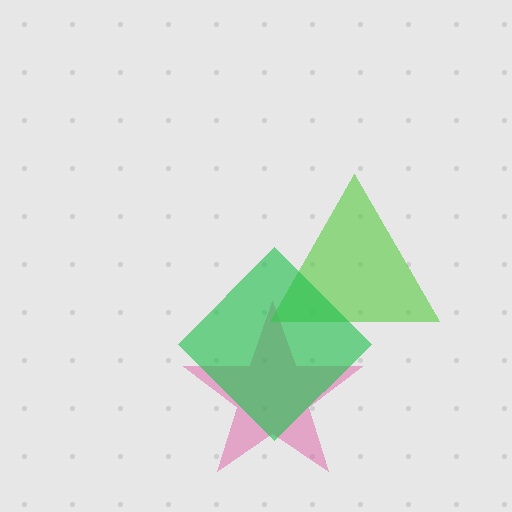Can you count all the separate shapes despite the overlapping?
Yes, there are 3 separate shapes.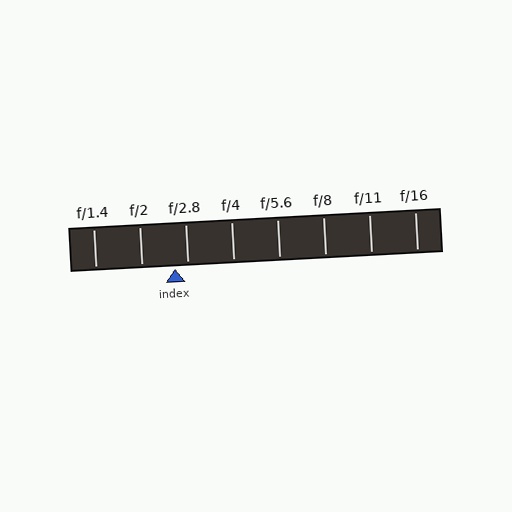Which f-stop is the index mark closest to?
The index mark is closest to f/2.8.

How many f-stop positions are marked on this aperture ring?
There are 8 f-stop positions marked.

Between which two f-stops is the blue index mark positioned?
The index mark is between f/2 and f/2.8.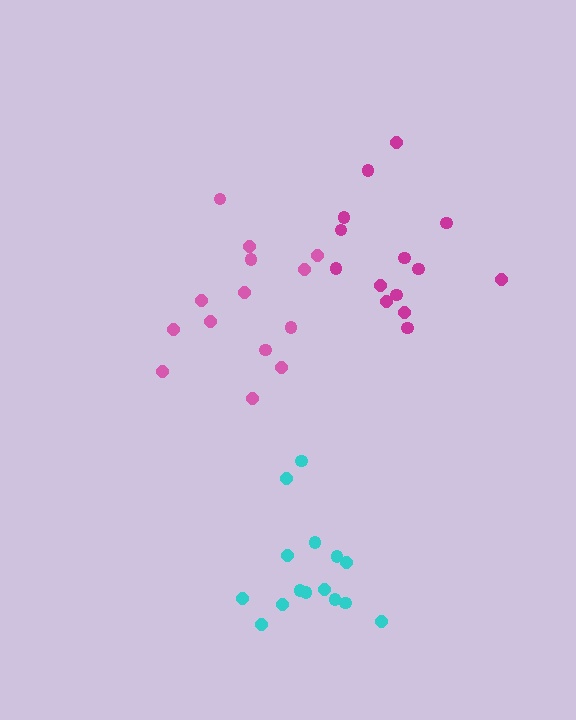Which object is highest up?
The magenta cluster is topmost.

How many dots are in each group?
Group 1: 15 dots, Group 2: 14 dots, Group 3: 14 dots (43 total).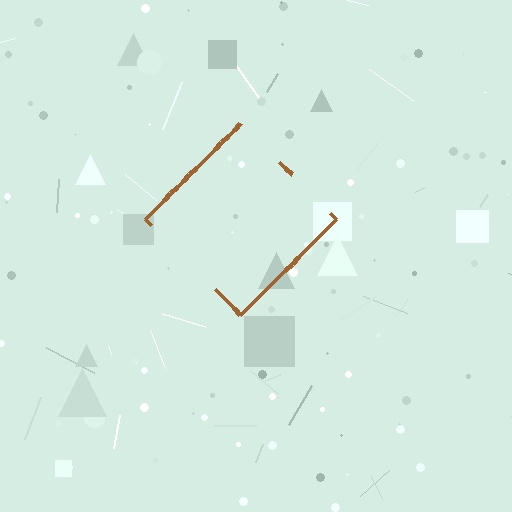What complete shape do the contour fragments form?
The contour fragments form a diamond.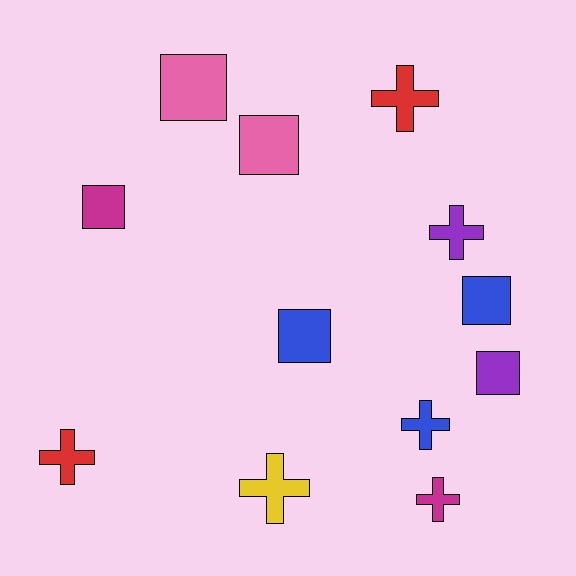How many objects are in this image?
There are 12 objects.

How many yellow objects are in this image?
There is 1 yellow object.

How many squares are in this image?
There are 6 squares.